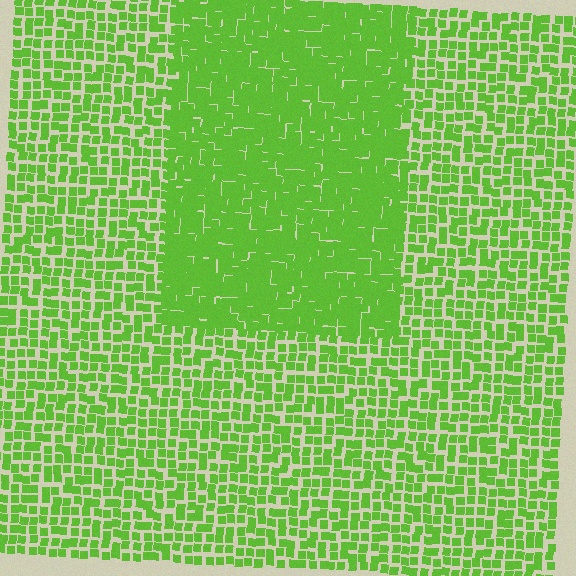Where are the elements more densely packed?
The elements are more densely packed inside the rectangle boundary.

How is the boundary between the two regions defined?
The boundary is defined by a change in element density (approximately 1.8x ratio). All elements are the same color, size, and shape.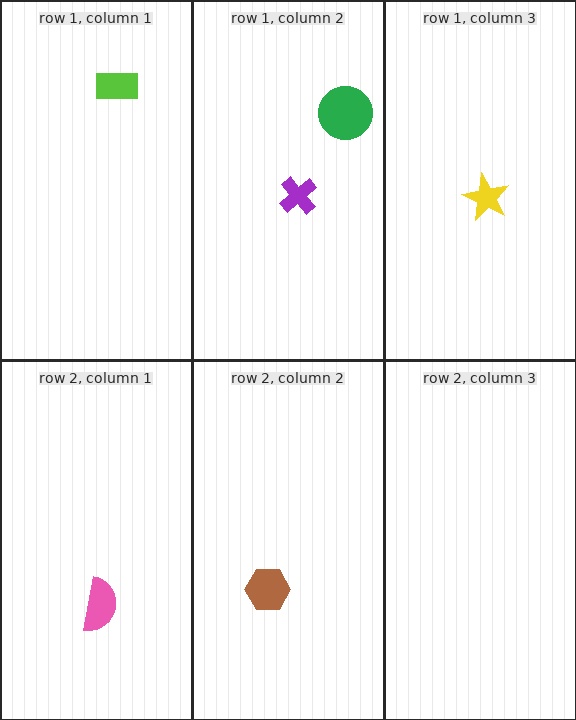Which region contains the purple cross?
The row 1, column 2 region.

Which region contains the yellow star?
The row 1, column 3 region.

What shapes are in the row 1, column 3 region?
The yellow star.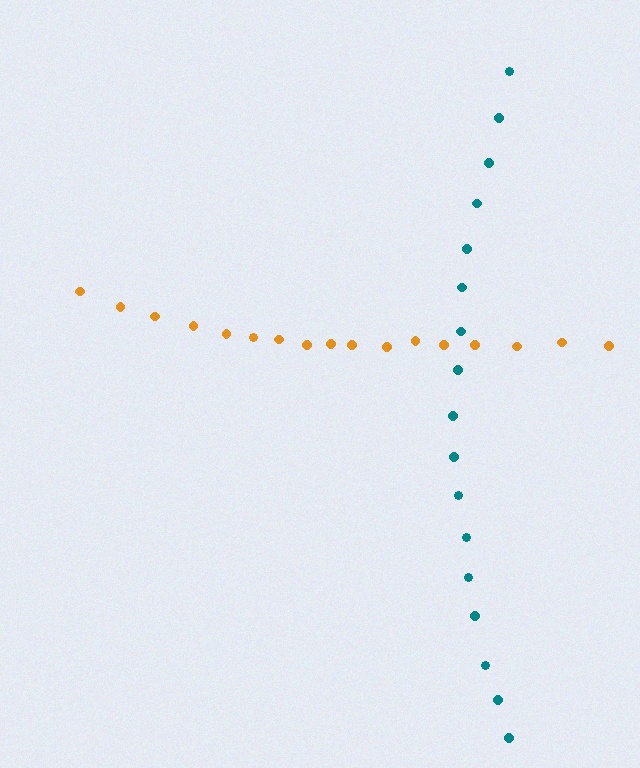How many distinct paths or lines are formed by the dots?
There are 2 distinct paths.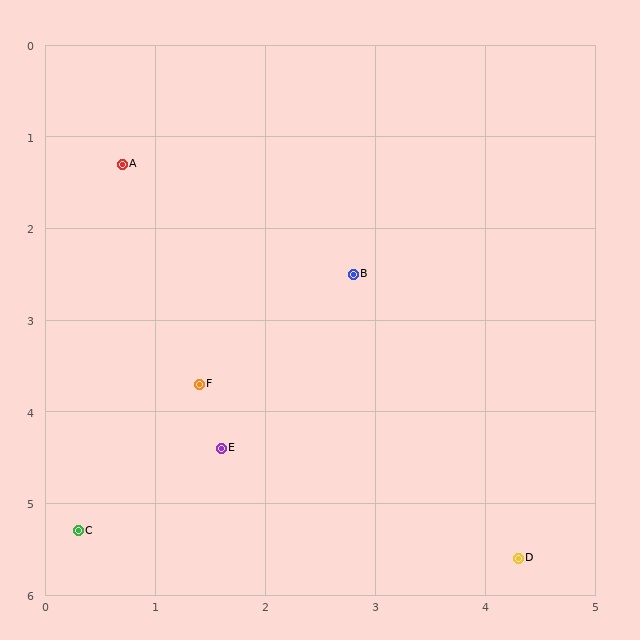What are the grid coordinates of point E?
Point E is at approximately (1.6, 4.4).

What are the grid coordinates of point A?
Point A is at approximately (0.7, 1.3).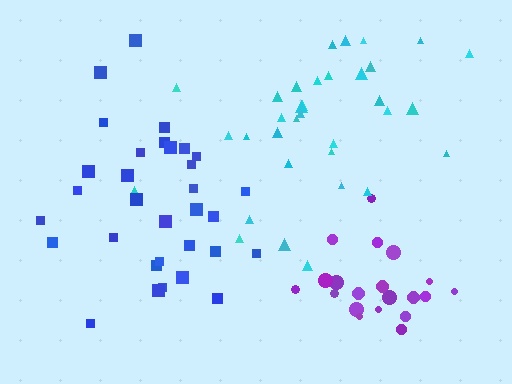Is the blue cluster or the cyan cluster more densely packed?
Cyan.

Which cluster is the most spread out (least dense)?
Blue.